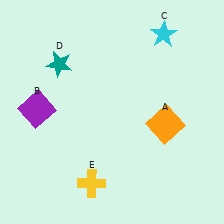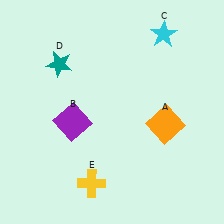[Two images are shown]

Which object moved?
The purple square (B) moved right.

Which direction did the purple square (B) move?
The purple square (B) moved right.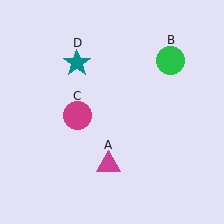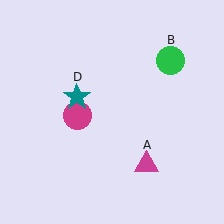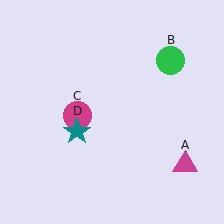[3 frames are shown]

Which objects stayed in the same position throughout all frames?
Green circle (object B) and magenta circle (object C) remained stationary.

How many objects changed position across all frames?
2 objects changed position: magenta triangle (object A), teal star (object D).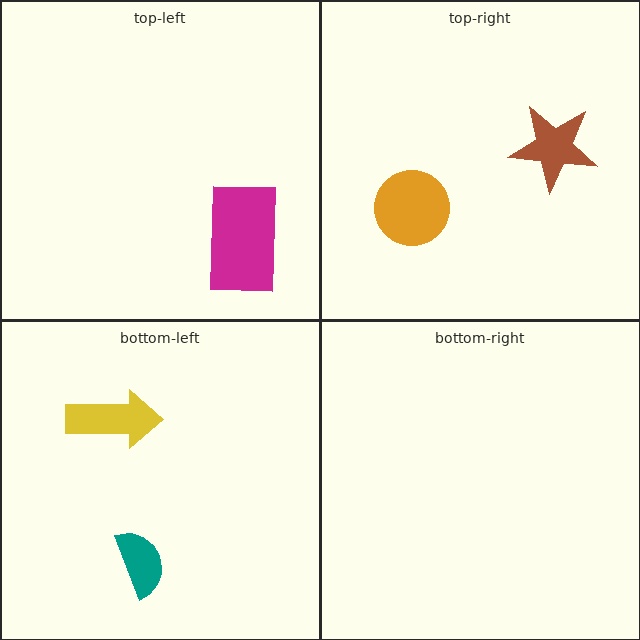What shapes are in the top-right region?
The orange circle, the brown star.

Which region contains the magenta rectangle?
The top-left region.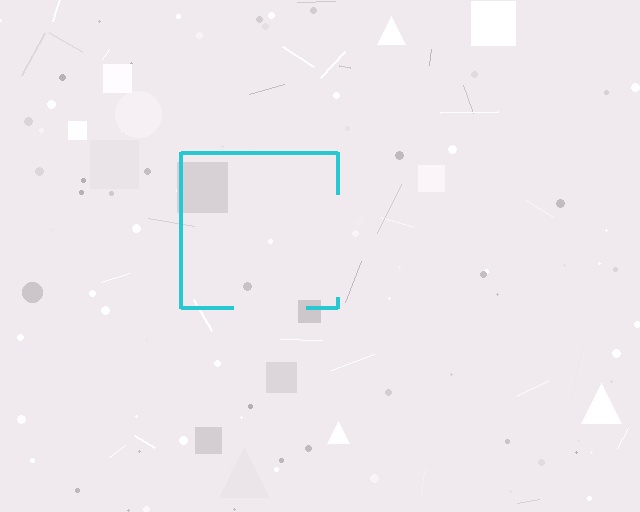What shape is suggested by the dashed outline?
The dashed outline suggests a square.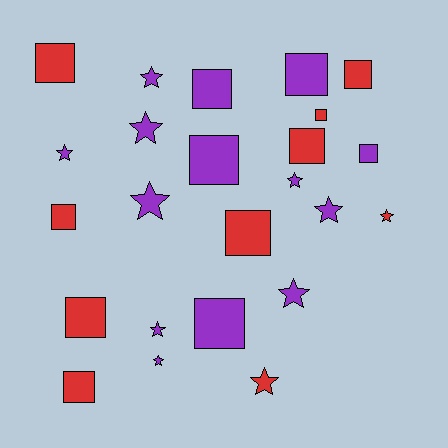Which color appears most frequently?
Purple, with 14 objects.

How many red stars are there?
There are 2 red stars.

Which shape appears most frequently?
Square, with 13 objects.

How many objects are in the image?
There are 24 objects.